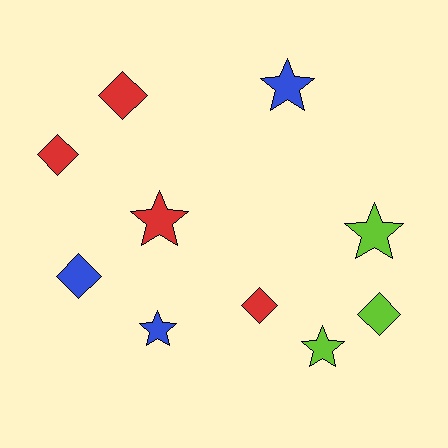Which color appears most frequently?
Red, with 4 objects.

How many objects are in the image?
There are 10 objects.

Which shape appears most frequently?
Diamond, with 5 objects.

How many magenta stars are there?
There are no magenta stars.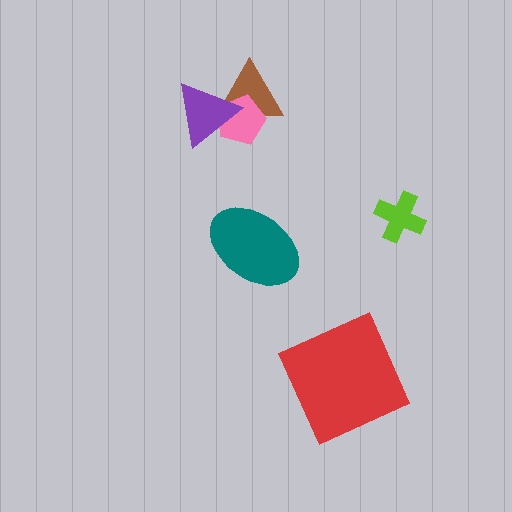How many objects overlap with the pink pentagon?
2 objects overlap with the pink pentagon.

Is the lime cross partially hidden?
No, no other shape covers it.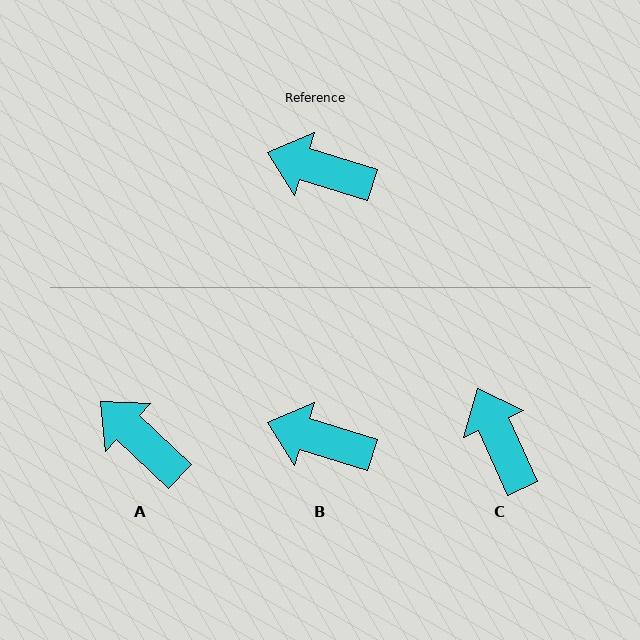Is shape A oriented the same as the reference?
No, it is off by about 26 degrees.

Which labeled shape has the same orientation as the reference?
B.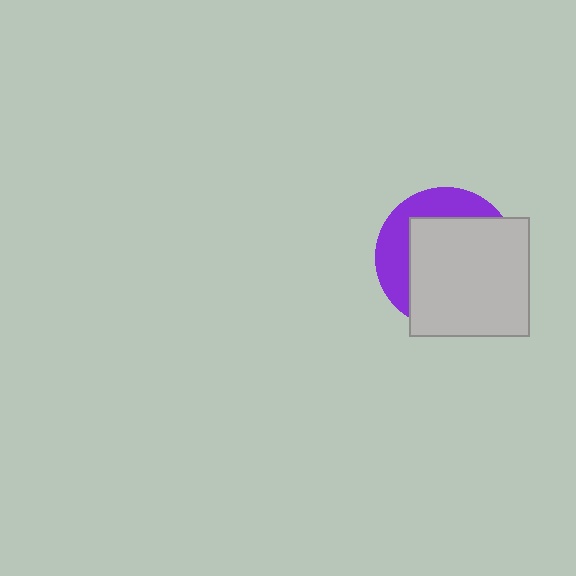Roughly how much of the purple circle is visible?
A small part of it is visible (roughly 33%).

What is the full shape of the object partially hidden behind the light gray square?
The partially hidden object is a purple circle.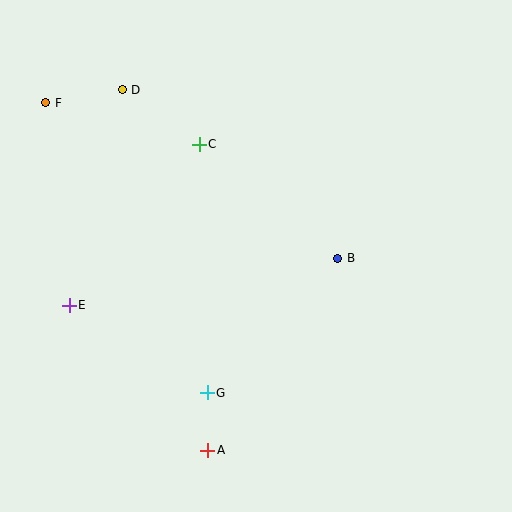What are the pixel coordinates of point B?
Point B is at (338, 258).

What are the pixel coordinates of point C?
Point C is at (199, 144).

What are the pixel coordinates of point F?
Point F is at (46, 103).